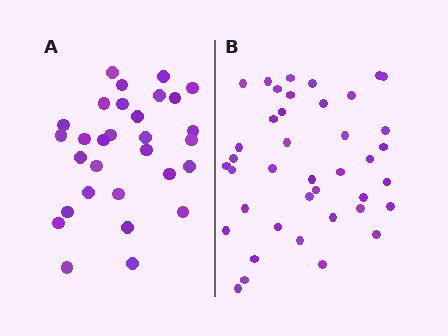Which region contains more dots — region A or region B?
Region B (the right region) has more dots.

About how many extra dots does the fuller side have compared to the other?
Region B has roughly 10 or so more dots than region A.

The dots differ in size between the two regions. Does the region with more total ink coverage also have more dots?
No. Region A has more total ink coverage because its dots are larger, but region B actually contains more individual dots. Total area can be misleading — the number of items is what matters here.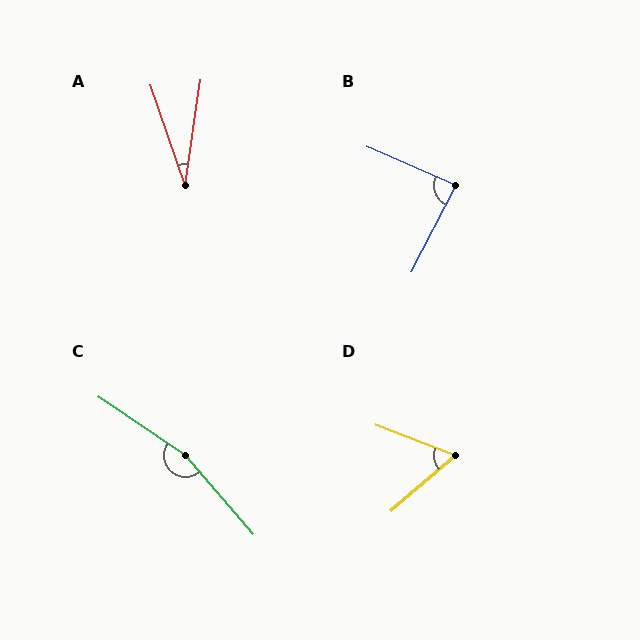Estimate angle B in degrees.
Approximately 86 degrees.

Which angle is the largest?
C, at approximately 165 degrees.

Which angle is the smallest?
A, at approximately 27 degrees.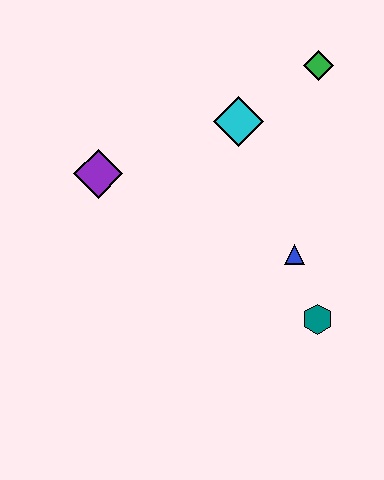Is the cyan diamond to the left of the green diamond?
Yes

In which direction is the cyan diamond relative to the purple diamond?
The cyan diamond is to the right of the purple diamond.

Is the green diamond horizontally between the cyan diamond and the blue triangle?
No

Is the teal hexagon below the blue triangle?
Yes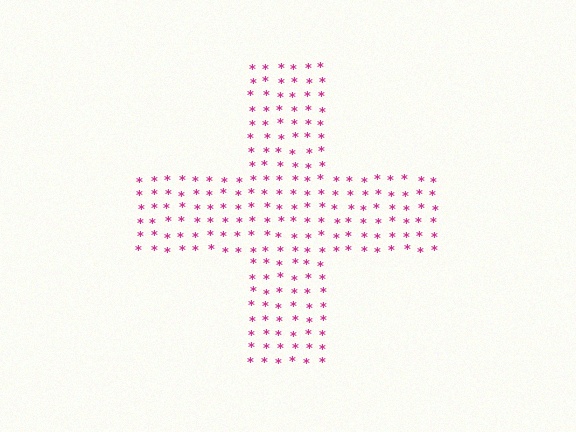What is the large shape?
The large shape is a cross.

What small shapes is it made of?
It is made of small asterisks.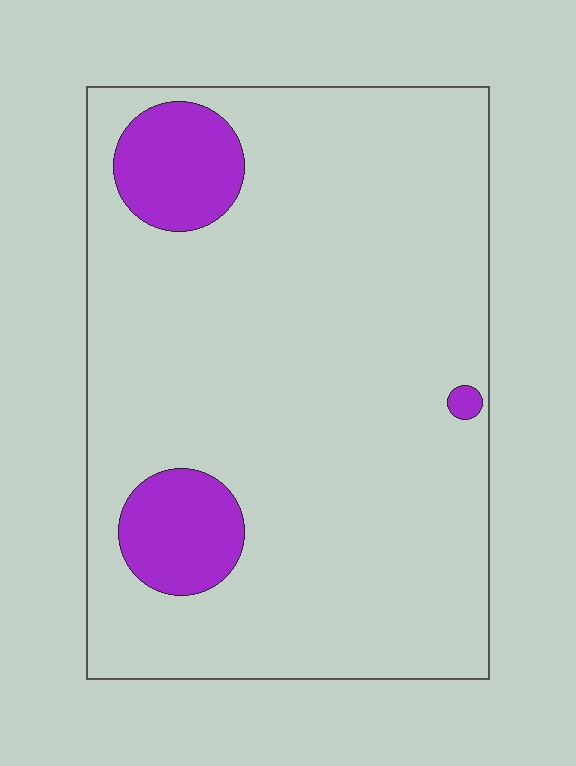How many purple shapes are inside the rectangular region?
3.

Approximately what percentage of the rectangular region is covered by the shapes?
Approximately 10%.